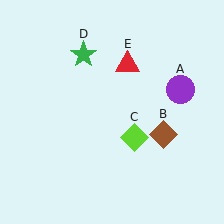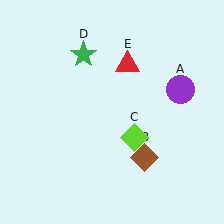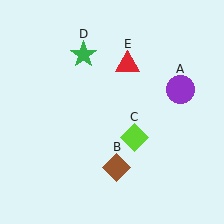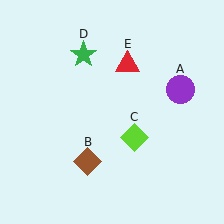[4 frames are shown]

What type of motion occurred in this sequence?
The brown diamond (object B) rotated clockwise around the center of the scene.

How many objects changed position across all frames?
1 object changed position: brown diamond (object B).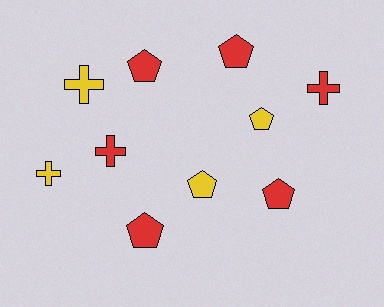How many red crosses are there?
There are 2 red crosses.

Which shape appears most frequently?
Pentagon, with 6 objects.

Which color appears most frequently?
Red, with 6 objects.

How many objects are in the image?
There are 10 objects.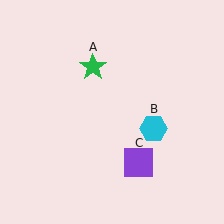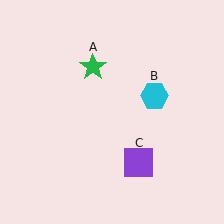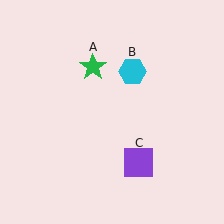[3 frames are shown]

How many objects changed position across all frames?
1 object changed position: cyan hexagon (object B).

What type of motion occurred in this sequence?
The cyan hexagon (object B) rotated counterclockwise around the center of the scene.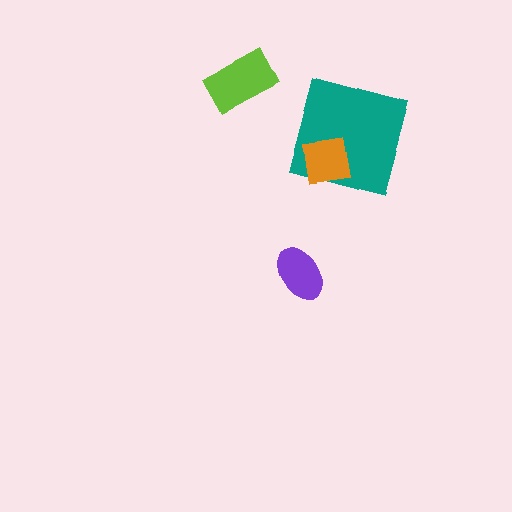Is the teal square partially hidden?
Yes, it is partially covered by another shape.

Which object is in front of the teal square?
The orange square is in front of the teal square.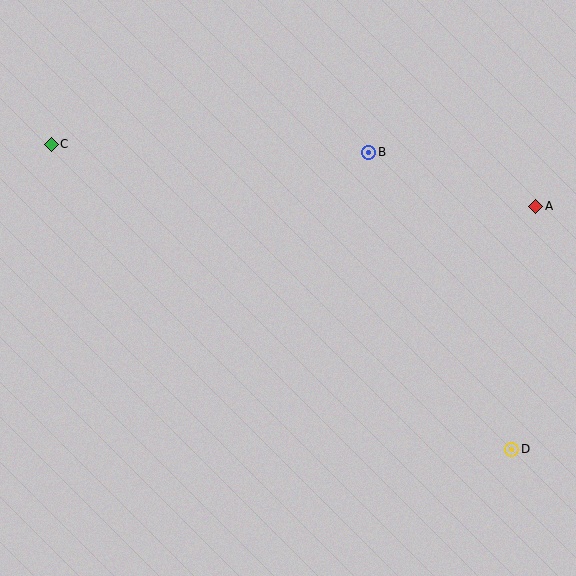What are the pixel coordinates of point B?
Point B is at (369, 152).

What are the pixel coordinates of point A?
Point A is at (536, 206).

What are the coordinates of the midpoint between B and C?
The midpoint between B and C is at (210, 148).